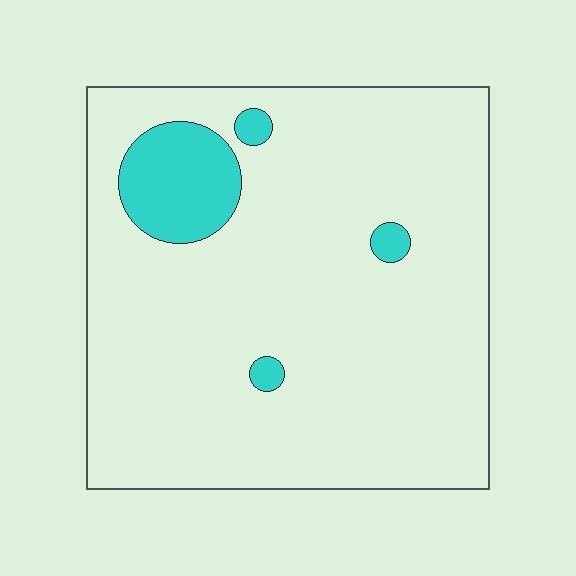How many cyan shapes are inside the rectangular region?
4.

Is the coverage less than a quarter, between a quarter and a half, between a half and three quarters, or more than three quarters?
Less than a quarter.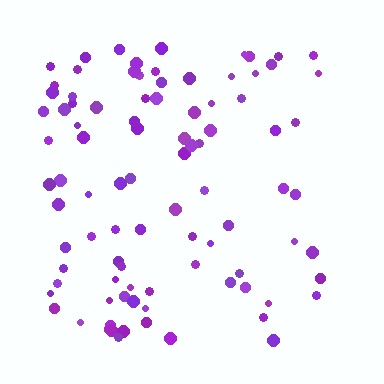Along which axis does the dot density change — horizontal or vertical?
Horizontal.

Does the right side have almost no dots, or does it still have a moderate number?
Still a moderate number, just noticeably fewer than the left.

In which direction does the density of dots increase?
From right to left, with the left side densest.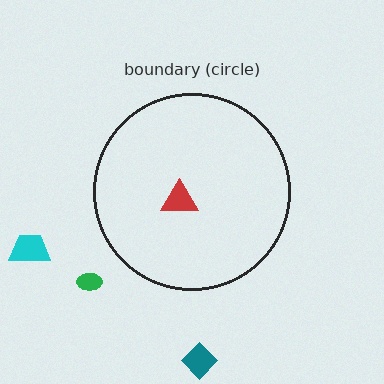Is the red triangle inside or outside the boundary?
Inside.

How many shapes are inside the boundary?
1 inside, 3 outside.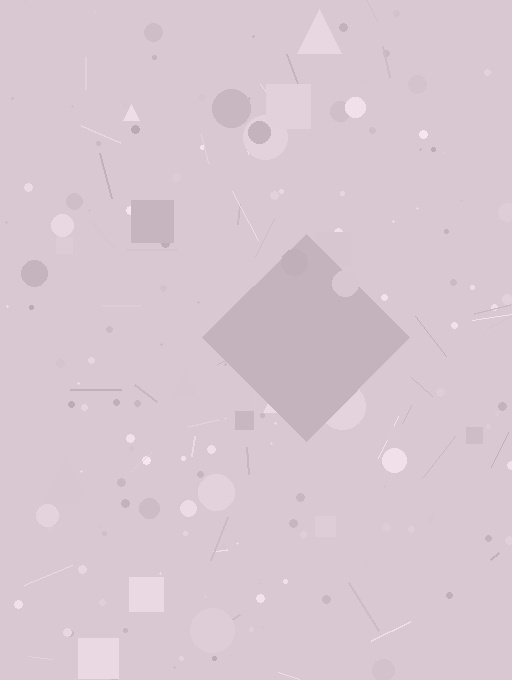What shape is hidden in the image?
A diamond is hidden in the image.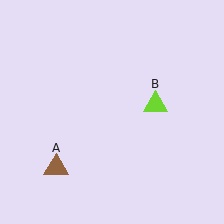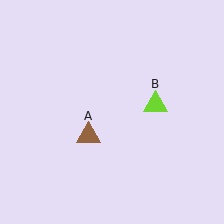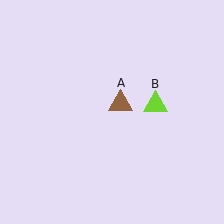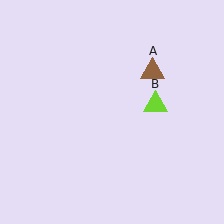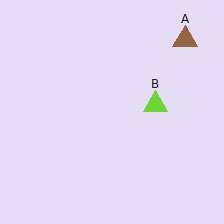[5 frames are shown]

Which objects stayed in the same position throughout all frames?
Lime triangle (object B) remained stationary.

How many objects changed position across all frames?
1 object changed position: brown triangle (object A).